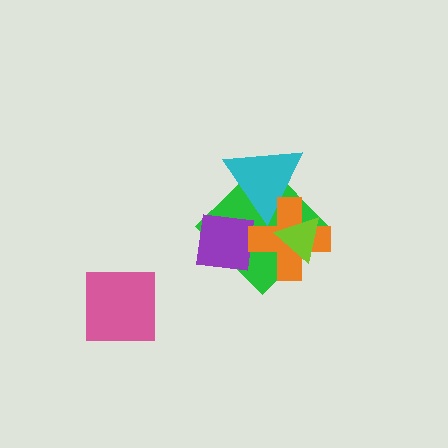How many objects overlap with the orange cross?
4 objects overlap with the orange cross.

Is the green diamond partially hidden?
Yes, it is partially covered by another shape.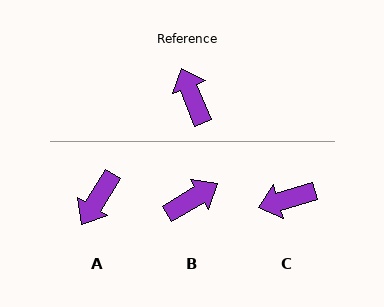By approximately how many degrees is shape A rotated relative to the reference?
Approximately 127 degrees counter-clockwise.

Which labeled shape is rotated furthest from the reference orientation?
A, about 127 degrees away.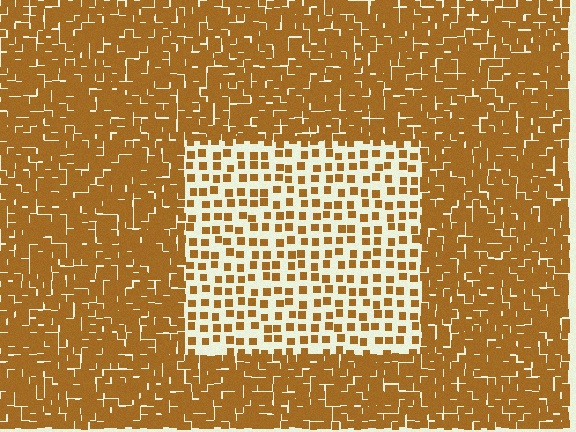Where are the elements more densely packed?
The elements are more densely packed outside the rectangle boundary.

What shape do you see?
I see a rectangle.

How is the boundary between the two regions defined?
The boundary is defined by a change in element density (approximately 2.8x ratio). All elements are the same color, size, and shape.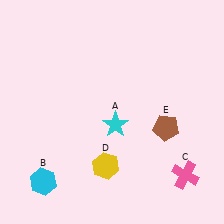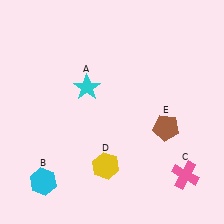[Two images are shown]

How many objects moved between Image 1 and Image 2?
1 object moved between the two images.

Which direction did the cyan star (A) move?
The cyan star (A) moved up.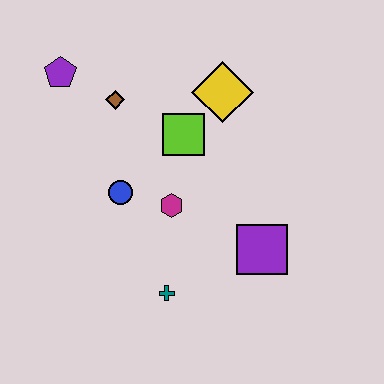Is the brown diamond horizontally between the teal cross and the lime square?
No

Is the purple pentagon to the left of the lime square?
Yes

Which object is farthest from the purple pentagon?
The purple square is farthest from the purple pentagon.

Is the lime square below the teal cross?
No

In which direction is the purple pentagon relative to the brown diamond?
The purple pentagon is to the left of the brown diamond.